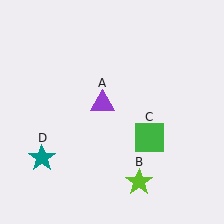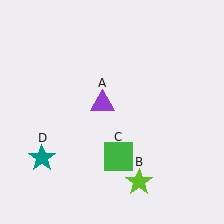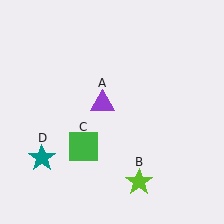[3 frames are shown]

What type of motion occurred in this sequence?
The green square (object C) rotated clockwise around the center of the scene.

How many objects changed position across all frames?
1 object changed position: green square (object C).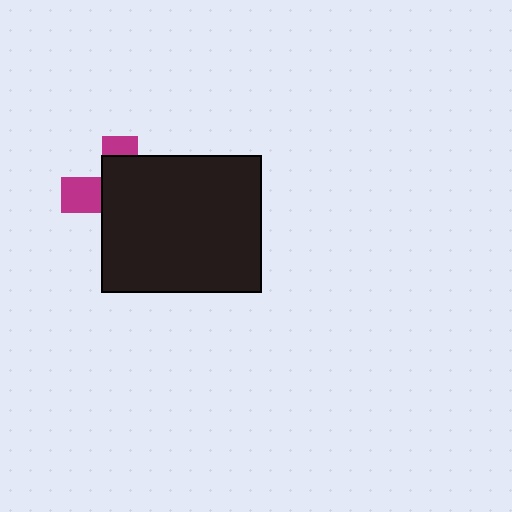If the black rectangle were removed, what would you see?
You would see the complete magenta cross.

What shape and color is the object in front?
The object in front is a black rectangle.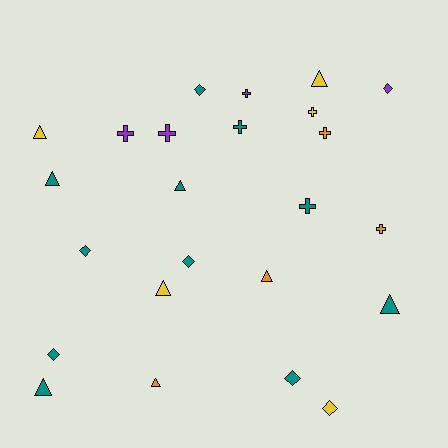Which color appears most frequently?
Teal, with 11 objects.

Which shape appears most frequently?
Triangle, with 9 objects.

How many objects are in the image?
There are 24 objects.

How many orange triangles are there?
There are 2 orange triangles.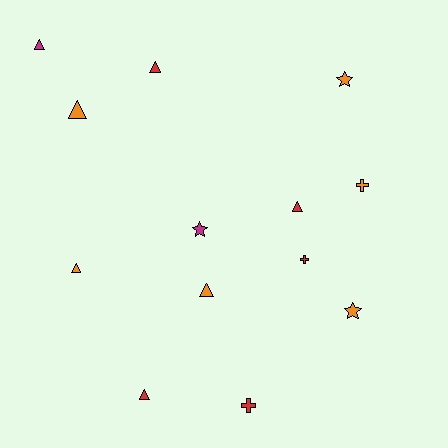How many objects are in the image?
There are 13 objects.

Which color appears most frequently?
Orange, with 6 objects.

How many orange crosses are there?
There is 1 orange cross.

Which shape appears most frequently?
Triangle, with 7 objects.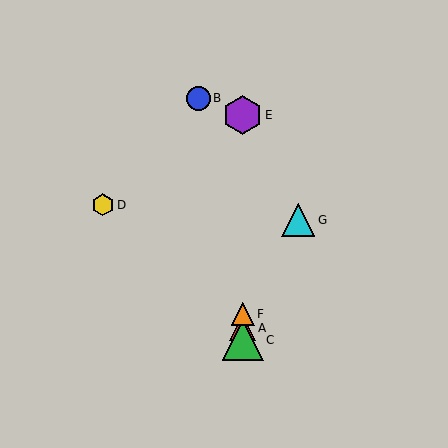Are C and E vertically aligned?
Yes, both are at x≈243.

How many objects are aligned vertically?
4 objects (A, C, E, F) are aligned vertically.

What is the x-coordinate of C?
Object C is at x≈243.